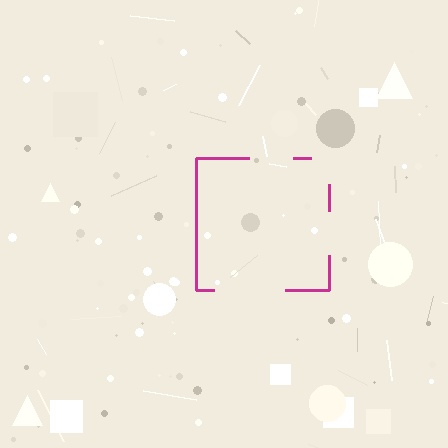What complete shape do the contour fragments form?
The contour fragments form a square.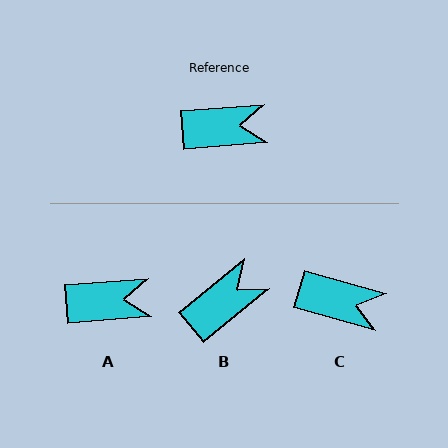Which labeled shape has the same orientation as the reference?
A.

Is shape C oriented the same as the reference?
No, it is off by about 20 degrees.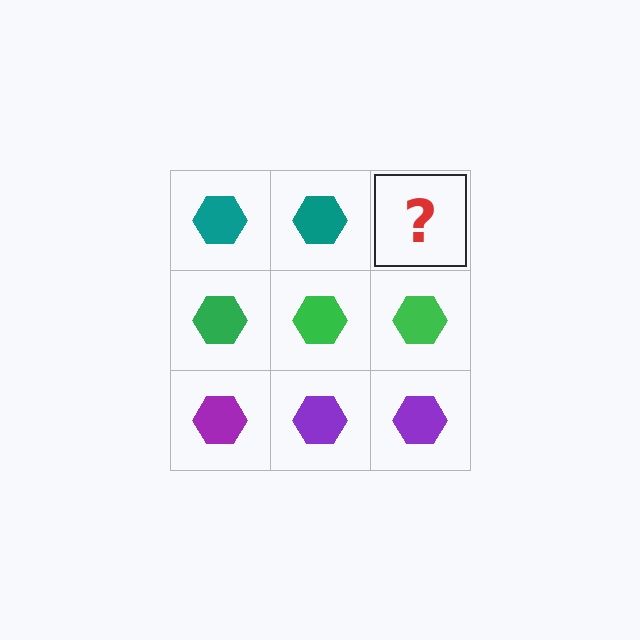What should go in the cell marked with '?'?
The missing cell should contain a teal hexagon.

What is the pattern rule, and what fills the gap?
The rule is that each row has a consistent color. The gap should be filled with a teal hexagon.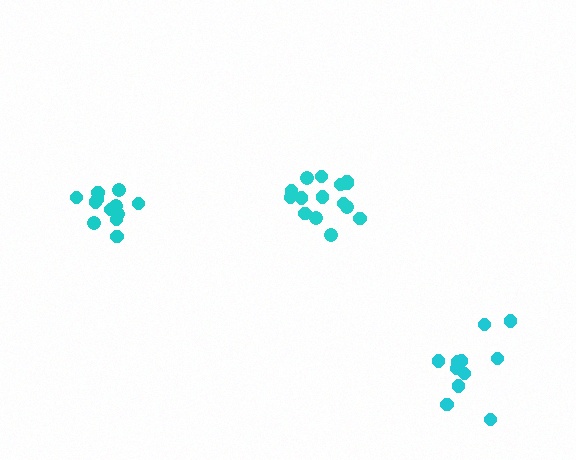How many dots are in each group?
Group 1: 15 dots, Group 2: 11 dots, Group 3: 12 dots (38 total).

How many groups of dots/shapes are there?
There are 3 groups.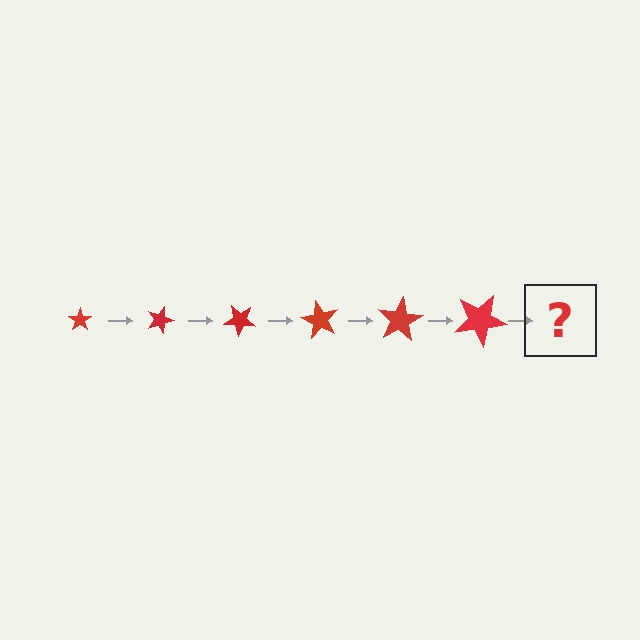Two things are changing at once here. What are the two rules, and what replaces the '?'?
The two rules are that the star grows larger each step and it rotates 20 degrees each step. The '?' should be a star, larger than the previous one and rotated 120 degrees from the start.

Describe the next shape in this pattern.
It should be a star, larger than the previous one and rotated 120 degrees from the start.